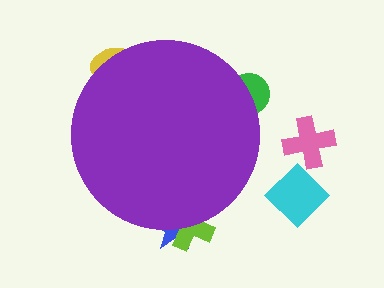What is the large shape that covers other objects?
A purple circle.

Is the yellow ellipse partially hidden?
Yes, the yellow ellipse is partially hidden behind the purple circle.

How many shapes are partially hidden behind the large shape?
4 shapes are partially hidden.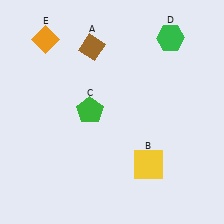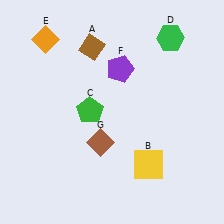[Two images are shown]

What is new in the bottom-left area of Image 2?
A brown diamond (G) was added in the bottom-left area of Image 2.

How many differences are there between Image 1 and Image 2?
There are 2 differences between the two images.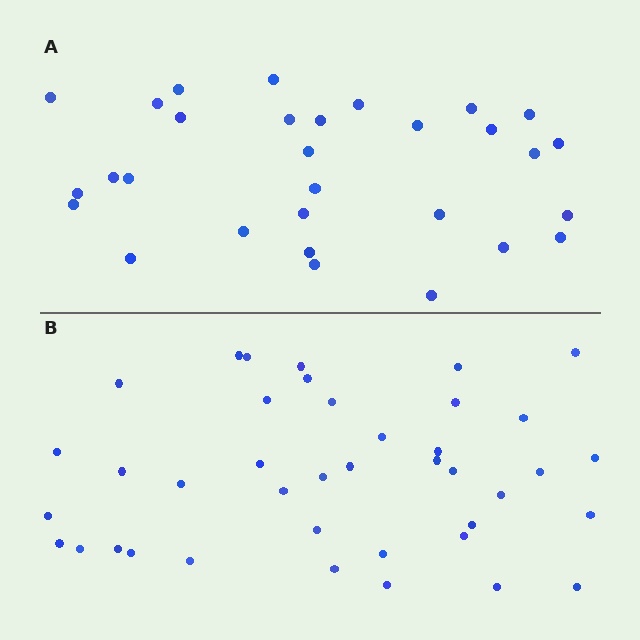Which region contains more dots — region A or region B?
Region B (the bottom region) has more dots.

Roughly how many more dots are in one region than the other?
Region B has roughly 10 or so more dots than region A.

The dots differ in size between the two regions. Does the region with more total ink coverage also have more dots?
No. Region A has more total ink coverage because its dots are larger, but region B actually contains more individual dots. Total area can be misleading — the number of items is what matters here.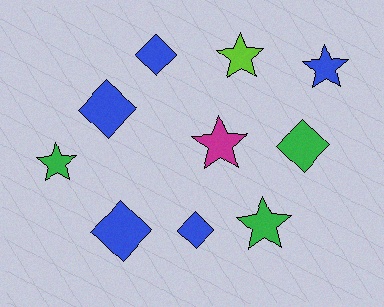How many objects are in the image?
There are 10 objects.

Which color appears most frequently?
Blue, with 5 objects.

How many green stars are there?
There are 2 green stars.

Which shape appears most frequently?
Star, with 5 objects.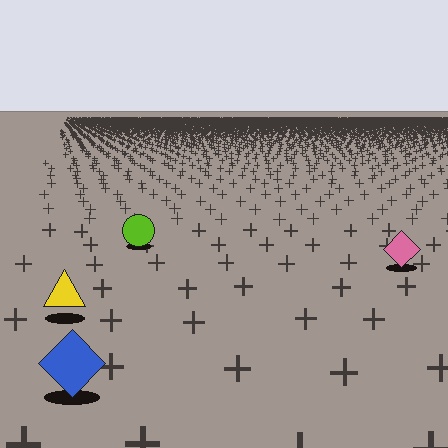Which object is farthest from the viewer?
The lime circle is farthest from the viewer. It appears smaller and the ground texture around it is denser.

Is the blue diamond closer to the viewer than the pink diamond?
Yes. The blue diamond is closer — you can tell from the texture gradient: the ground texture is coarser near it.